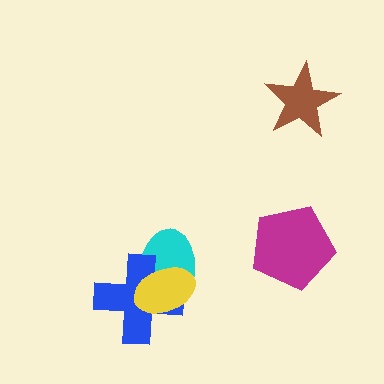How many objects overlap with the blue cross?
2 objects overlap with the blue cross.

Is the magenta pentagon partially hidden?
No, no other shape covers it.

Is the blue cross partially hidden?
Yes, it is partially covered by another shape.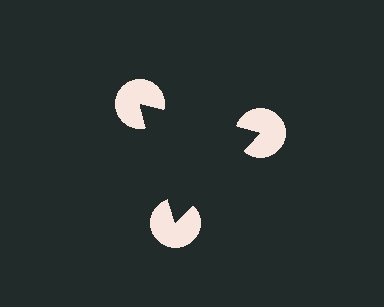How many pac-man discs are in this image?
There are 3 — one at each vertex of the illusory triangle.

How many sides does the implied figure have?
3 sides.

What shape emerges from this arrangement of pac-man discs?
An illusory triangle — its edges are inferred from the aligned wedge cuts in the pac-man discs, not physically drawn.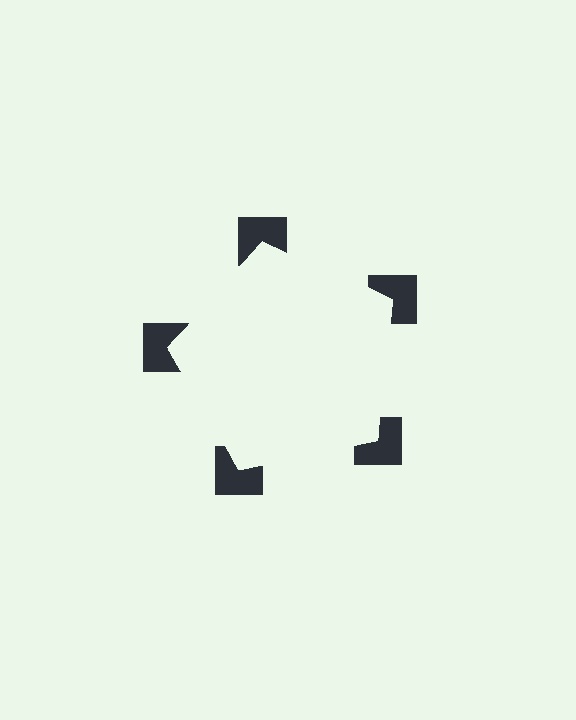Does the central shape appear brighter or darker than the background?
It typically appears slightly brighter than the background, even though no actual brightness change is drawn.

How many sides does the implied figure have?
5 sides.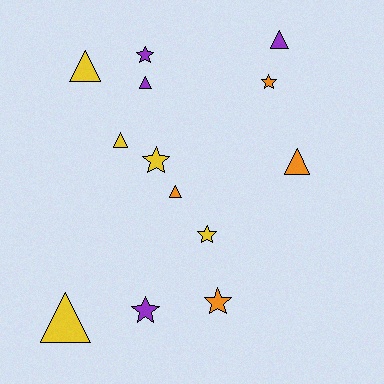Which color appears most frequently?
Yellow, with 5 objects.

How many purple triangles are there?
There are 2 purple triangles.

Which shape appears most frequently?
Triangle, with 7 objects.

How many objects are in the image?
There are 13 objects.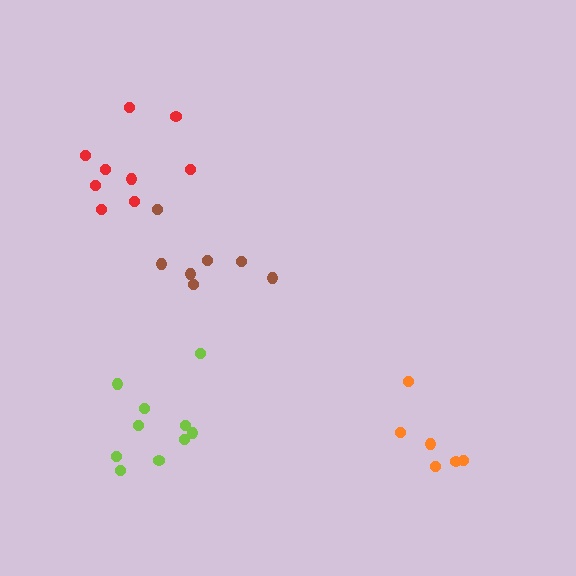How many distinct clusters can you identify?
There are 4 distinct clusters.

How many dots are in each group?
Group 1: 10 dots, Group 2: 9 dots, Group 3: 6 dots, Group 4: 7 dots (32 total).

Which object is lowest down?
The lime cluster is bottommost.